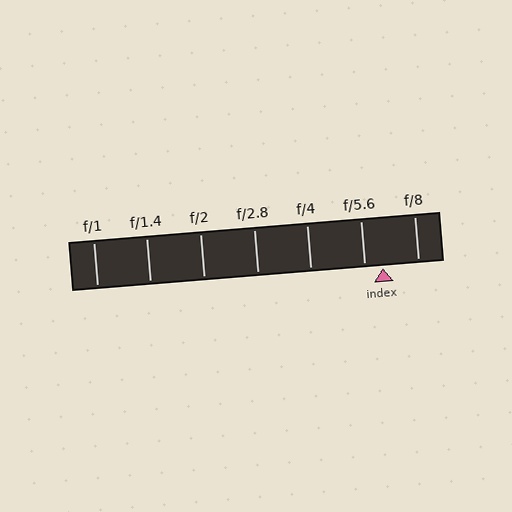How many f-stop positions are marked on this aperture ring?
There are 7 f-stop positions marked.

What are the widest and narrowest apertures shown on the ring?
The widest aperture shown is f/1 and the narrowest is f/8.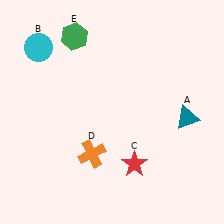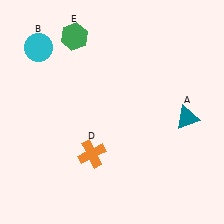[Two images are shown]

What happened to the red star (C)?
The red star (C) was removed in Image 2. It was in the bottom-right area of Image 1.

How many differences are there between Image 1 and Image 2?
There is 1 difference between the two images.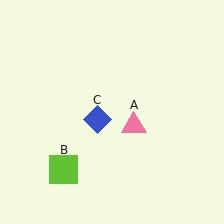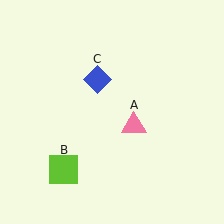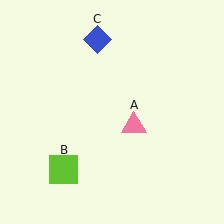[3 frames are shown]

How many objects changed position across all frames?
1 object changed position: blue diamond (object C).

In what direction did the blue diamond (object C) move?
The blue diamond (object C) moved up.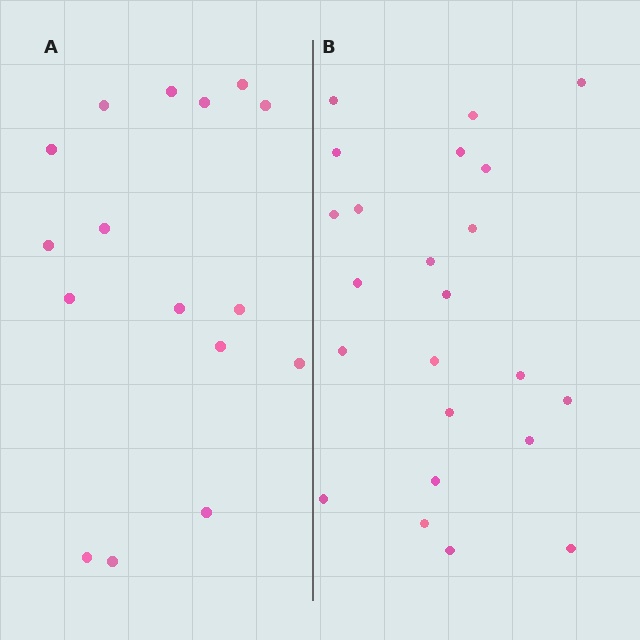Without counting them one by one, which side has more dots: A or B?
Region B (the right region) has more dots.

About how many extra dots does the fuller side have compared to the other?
Region B has roughly 8 or so more dots than region A.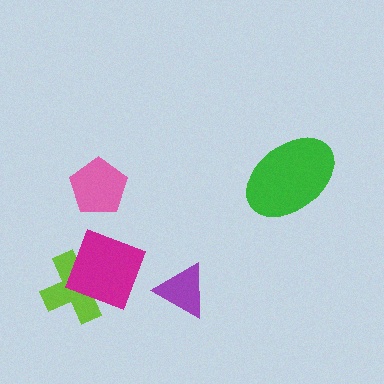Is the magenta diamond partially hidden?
No, no other shape covers it.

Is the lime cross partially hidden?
Yes, it is partially covered by another shape.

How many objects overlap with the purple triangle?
0 objects overlap with the purple triangle.